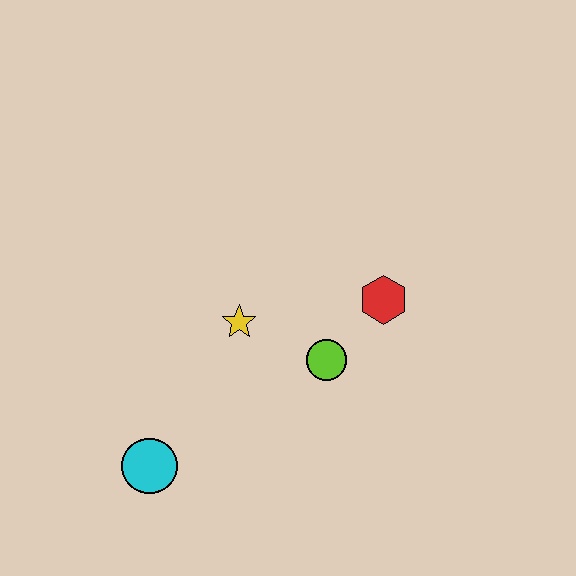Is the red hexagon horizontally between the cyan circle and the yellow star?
No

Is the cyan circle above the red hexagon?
No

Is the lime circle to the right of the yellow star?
Yes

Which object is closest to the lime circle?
The red hexagon is closest to the lime circle.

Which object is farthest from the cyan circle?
The red hexagon is farthest from the cyan circle.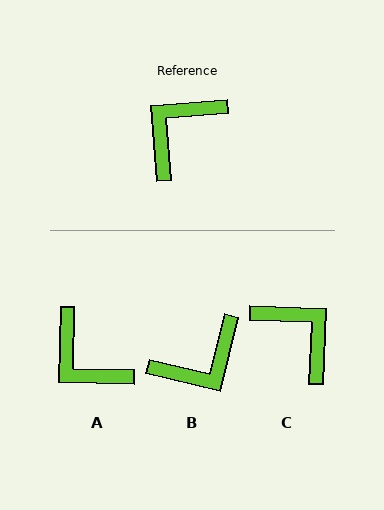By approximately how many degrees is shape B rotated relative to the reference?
Approximately 162 degrees counter-clockwise.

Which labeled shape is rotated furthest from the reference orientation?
B, about 162 degrees away.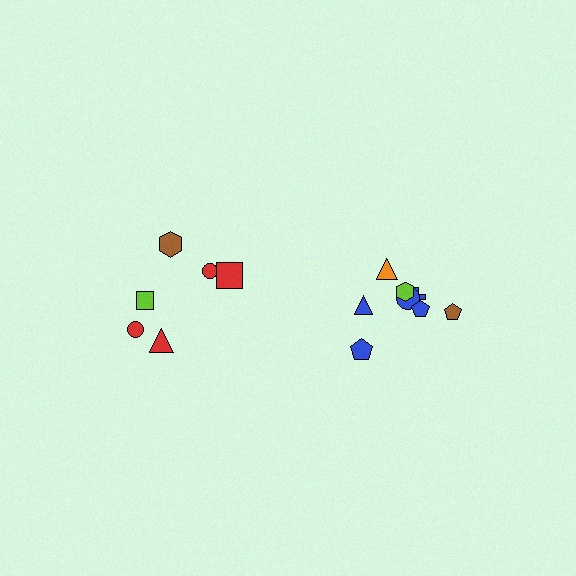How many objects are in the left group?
There are 6 objects.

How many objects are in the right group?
There are 8 objects.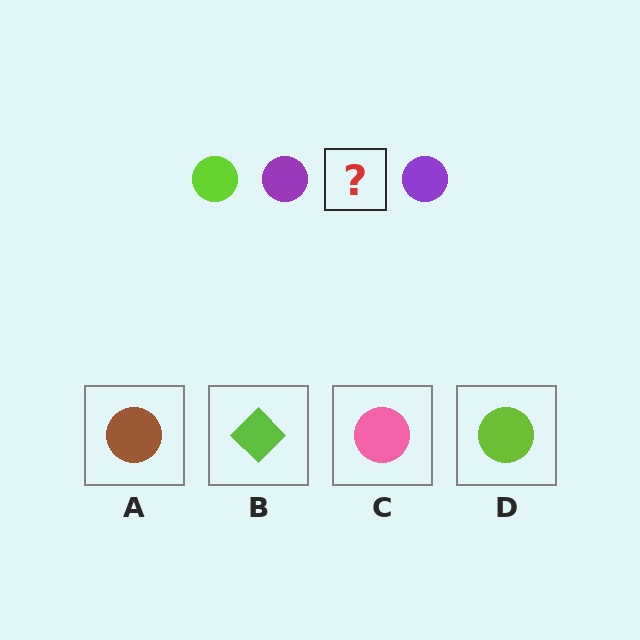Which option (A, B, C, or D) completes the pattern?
D.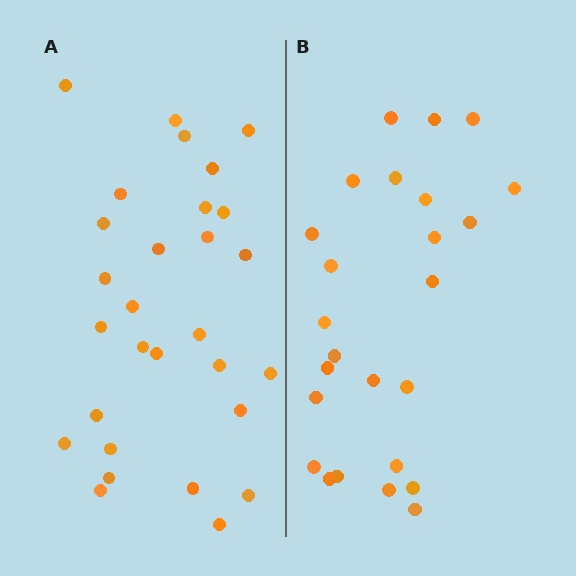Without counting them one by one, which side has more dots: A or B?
Region A (the left region) has more dots.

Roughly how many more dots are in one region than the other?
Region A has about 4 more dots than region B.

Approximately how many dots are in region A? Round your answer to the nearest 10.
About 30 dots. (The exact count is 29, which rounds to 30.)